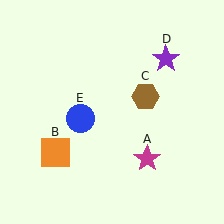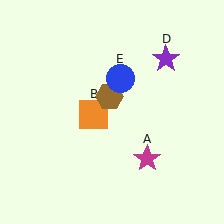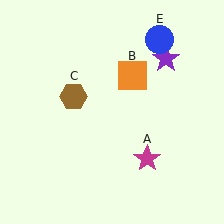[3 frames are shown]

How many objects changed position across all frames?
3 objects changed position: orange square (object B), brown hexagon (object C), blue circle (object E).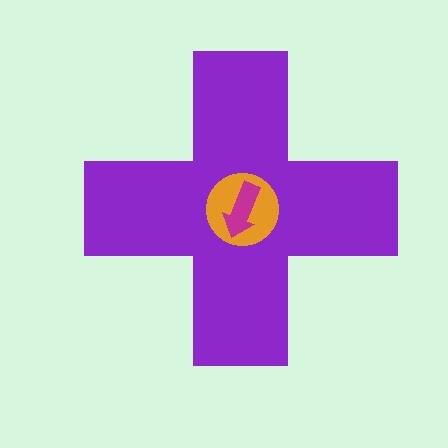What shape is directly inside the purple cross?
The orange circle.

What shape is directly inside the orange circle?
The magenta arrow.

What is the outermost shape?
The purple cross.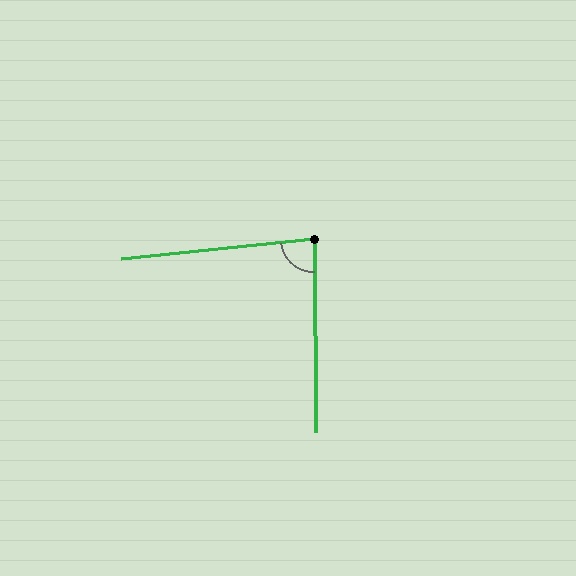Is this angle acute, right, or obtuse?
It is acute.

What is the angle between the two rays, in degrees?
Approximately 85 degrees.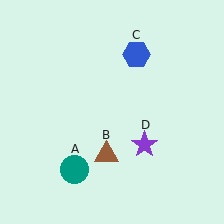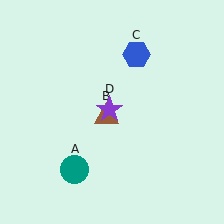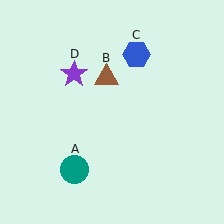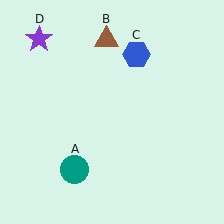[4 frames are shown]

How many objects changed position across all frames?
2 objects changed position: brown triangle (object B), purple star (object D).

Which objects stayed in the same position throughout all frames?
Teal circle (object A) and blue hexagon (object C) remained stationary.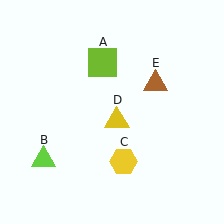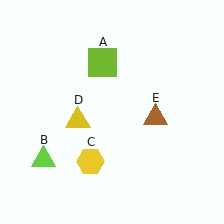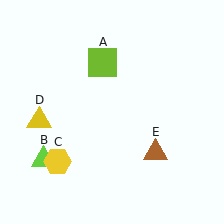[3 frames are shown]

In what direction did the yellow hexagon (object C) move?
The yellow hexagon (object C) moved left.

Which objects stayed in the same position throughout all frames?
Lime square (object A) and lime triangle (object B) remained stationary.